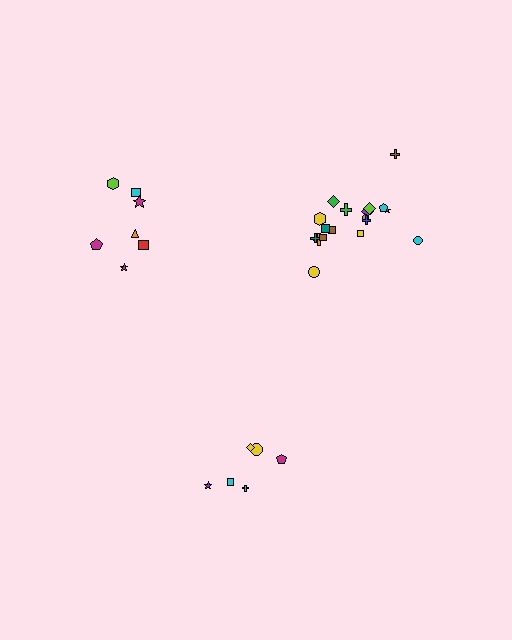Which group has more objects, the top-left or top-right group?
The top-right group.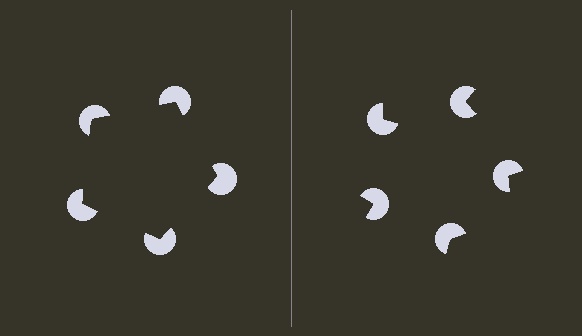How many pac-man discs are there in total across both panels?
10 — 5 on each side.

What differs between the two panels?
The pac-man discs are positioned identically on both sides; only the wedge orientations differ. On the left they align to a pentagon; on the right they are misaligned.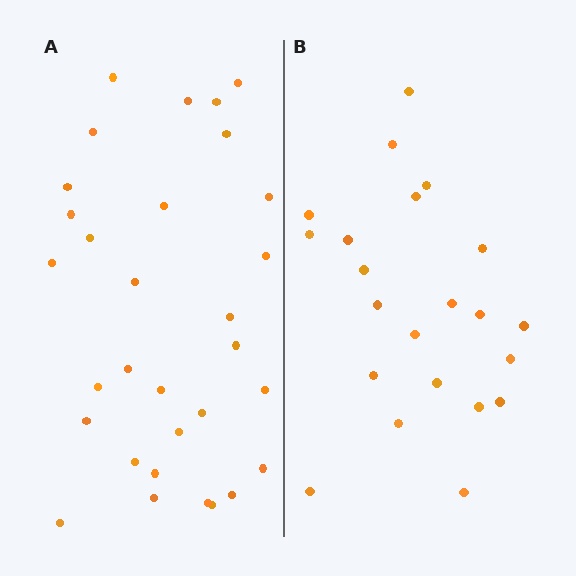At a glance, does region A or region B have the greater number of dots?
Region A (the left region) has more dots.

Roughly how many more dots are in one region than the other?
Region A has roughly 8 or so more dots than region B.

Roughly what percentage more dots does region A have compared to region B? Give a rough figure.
About 40% more.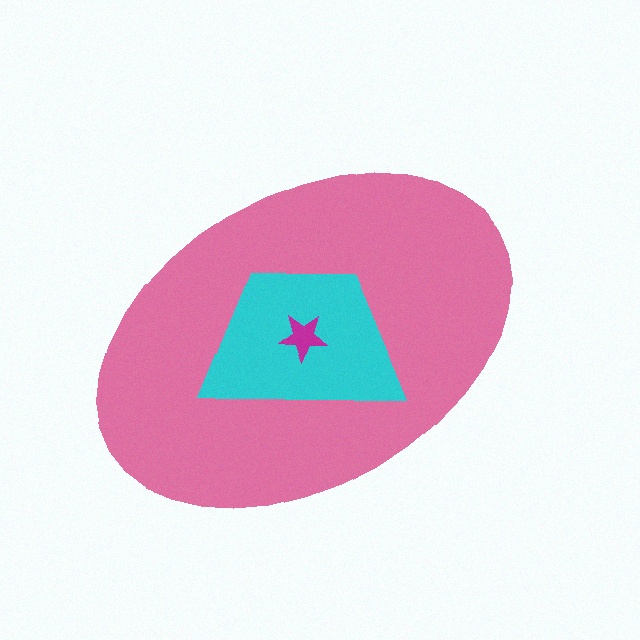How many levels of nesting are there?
3.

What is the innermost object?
The magenta star.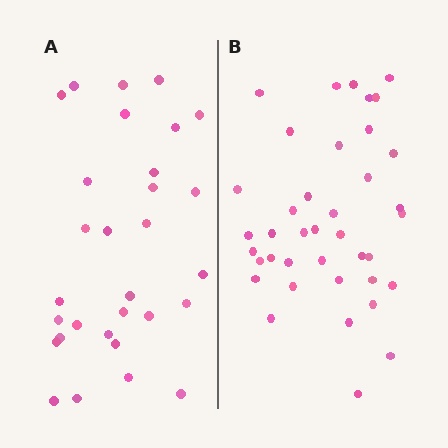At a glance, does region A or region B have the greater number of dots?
Region B (the right region) has more dots.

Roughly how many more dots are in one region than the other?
Region B has roughly 8 or so more dots than region A.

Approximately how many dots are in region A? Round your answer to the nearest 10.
About 30 dots.